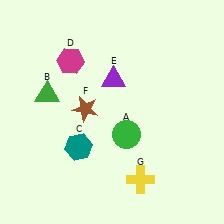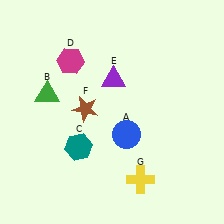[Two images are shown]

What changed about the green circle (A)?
In Image 1, A is green. In Image 2, it changed to blue.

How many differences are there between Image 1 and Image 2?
There is 1 difference between the two images.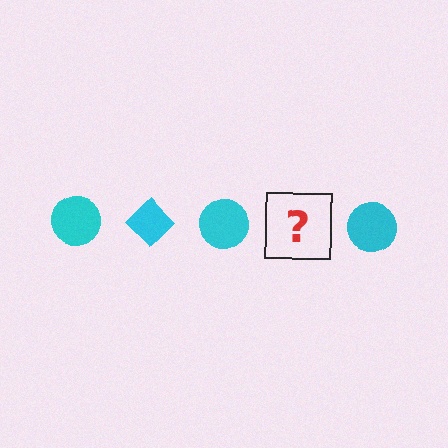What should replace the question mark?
The question mark should be replaced with a cyan diamond.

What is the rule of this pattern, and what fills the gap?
The rule is that the pattern cycles through circle, diamond shapes in cyan. The gap should be filled with a cyan diamond.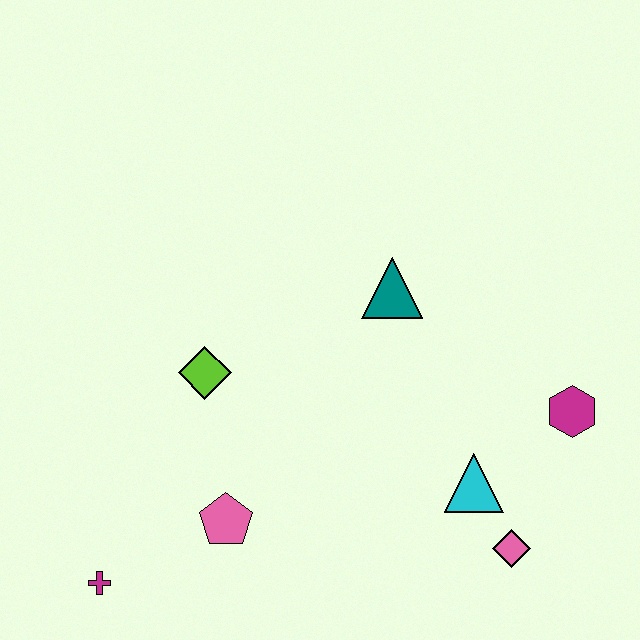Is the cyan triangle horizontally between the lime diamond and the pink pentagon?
No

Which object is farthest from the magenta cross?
The magenta hexagon is farthest from the magenta cross.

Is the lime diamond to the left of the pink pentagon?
Yes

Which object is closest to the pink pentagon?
The magenta cross is closest to the pink pentagon.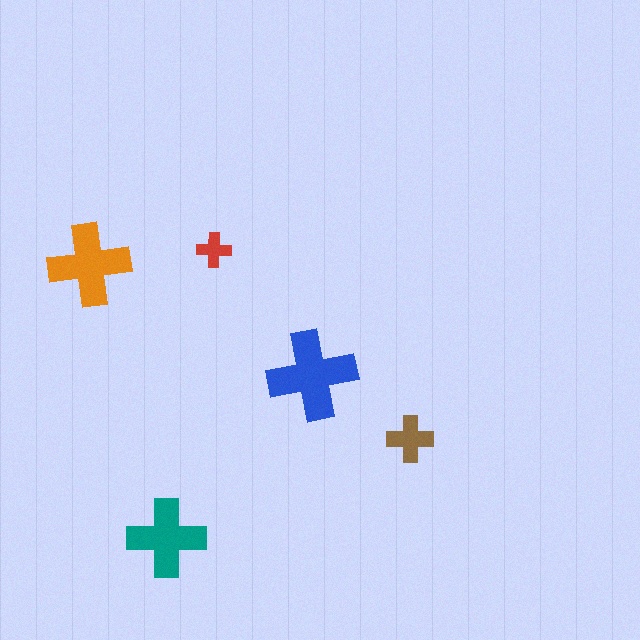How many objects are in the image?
There are 5 objects in the image.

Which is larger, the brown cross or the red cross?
The brown one.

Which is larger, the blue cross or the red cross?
The blue one.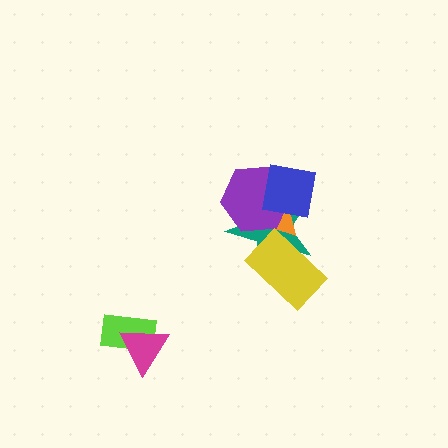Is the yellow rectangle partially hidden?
No, no other shape covers it.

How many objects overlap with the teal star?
4 objects overlap with the teal star.